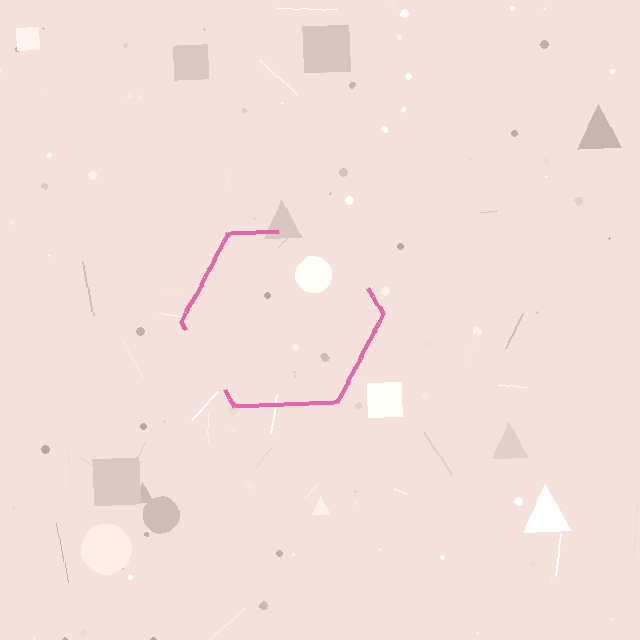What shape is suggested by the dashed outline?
The dashed outline suggests a hexagon.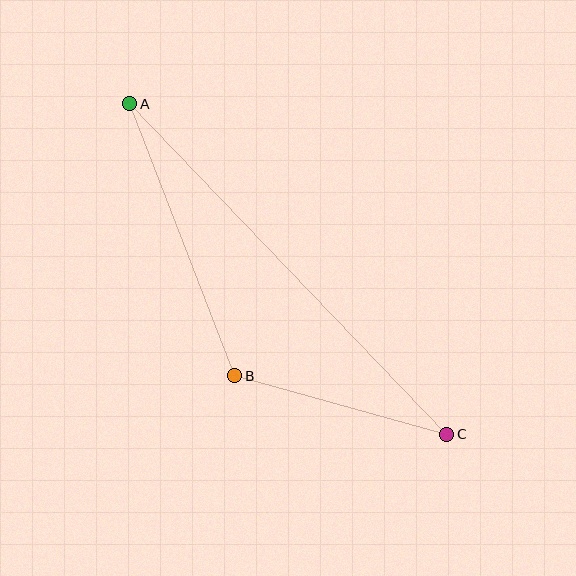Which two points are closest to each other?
Points B and C are closest to each other.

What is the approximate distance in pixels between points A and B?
The distance between A and B is approximately 292 pixels.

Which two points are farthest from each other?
Points A and C are farthest from each other.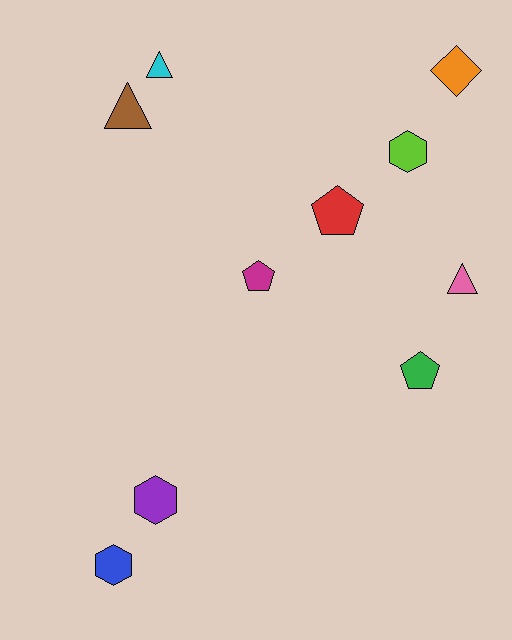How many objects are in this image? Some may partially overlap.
There are 10 objects.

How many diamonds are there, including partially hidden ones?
There is 1 diamond.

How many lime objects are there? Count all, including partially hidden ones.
There is 1 lime object.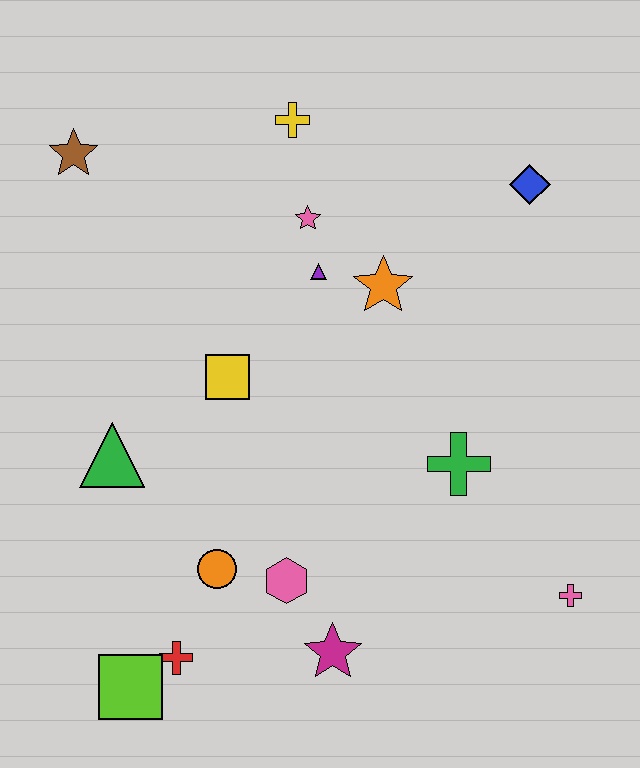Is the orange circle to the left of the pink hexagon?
Yes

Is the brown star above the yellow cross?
No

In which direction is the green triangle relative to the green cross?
The green triangle is to the left of the green cross.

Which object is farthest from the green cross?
The brown star is farthest from the green cross.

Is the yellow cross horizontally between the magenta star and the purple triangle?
No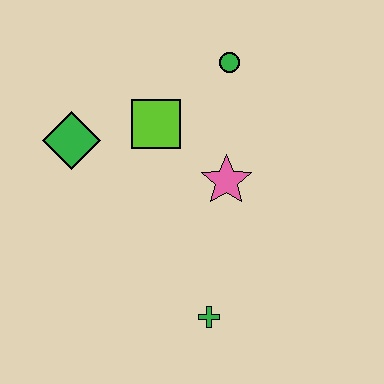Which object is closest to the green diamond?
The lime square is closest to the green diamond.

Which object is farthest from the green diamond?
The green cross is farthest from the green diamond.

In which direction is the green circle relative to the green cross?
The green circle is above the green cross.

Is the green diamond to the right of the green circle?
No